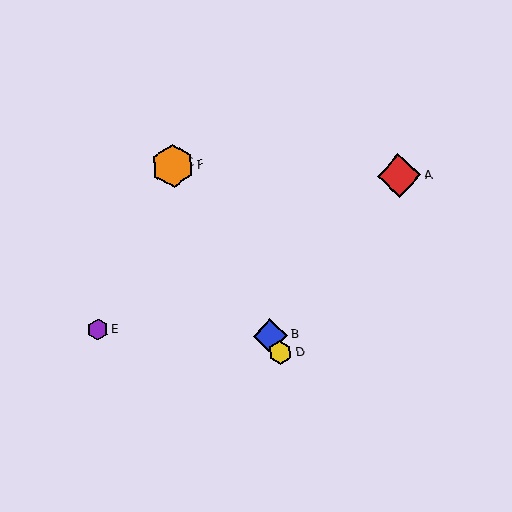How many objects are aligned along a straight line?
4 objects (B, C, D, F) are aligned along a straight line.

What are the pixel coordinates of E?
Object E is at (98, 329).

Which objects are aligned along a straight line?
Objects B, C, D, F are aligned along a straight line.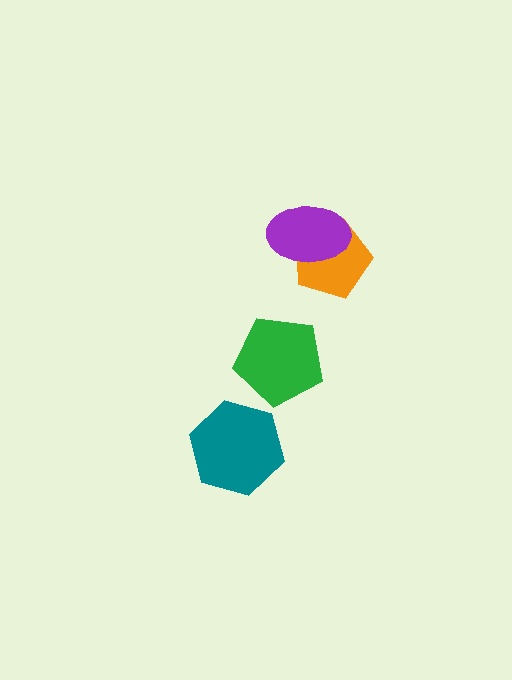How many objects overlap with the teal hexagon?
0 objects overlap with the teal hexagon.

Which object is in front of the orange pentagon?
The purple ellipse is in front of the orange pentagon.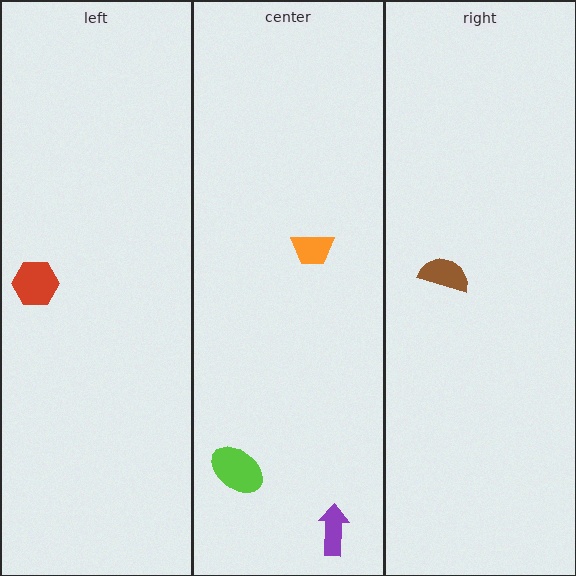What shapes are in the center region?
The lime ellipse, the orange trapezoid, the purple arrow.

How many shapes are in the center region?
3.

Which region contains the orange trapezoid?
The center region.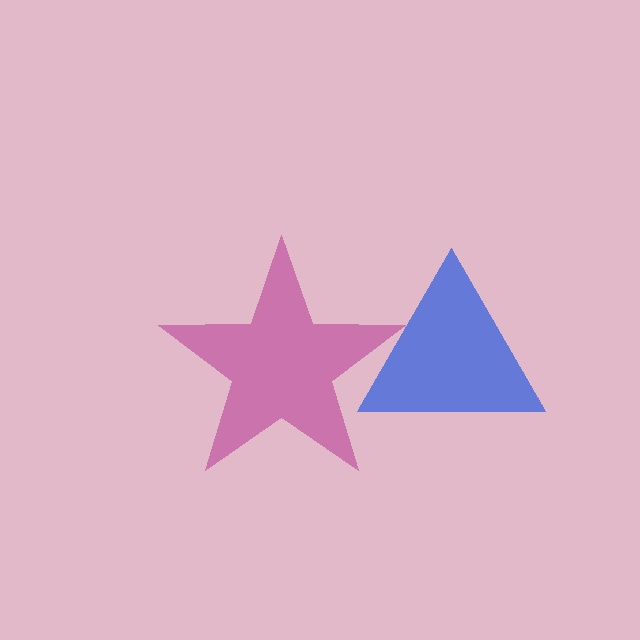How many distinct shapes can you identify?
There are 2 distinct shapes: a blue triangle, a magenta star.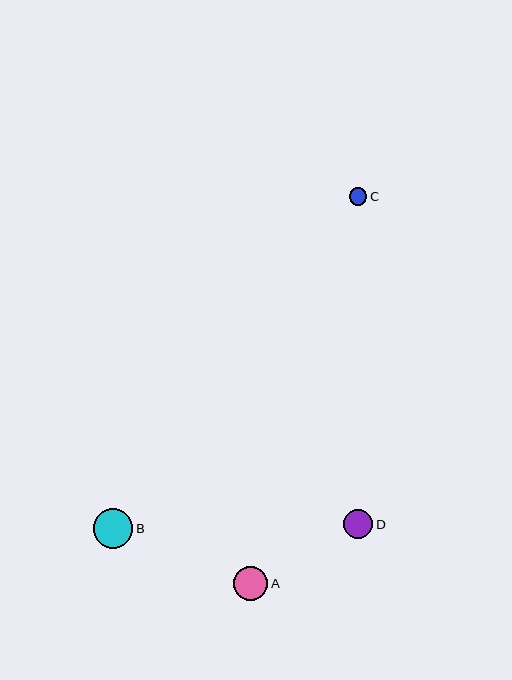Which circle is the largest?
Circle B is the largest with a size of approximately 39 pixels.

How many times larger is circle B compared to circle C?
Circle B is approximately 2.3 times the size of circle C.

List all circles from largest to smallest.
From largest to smallest: B, A, D, C.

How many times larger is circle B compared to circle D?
Circle B is approximately 1.4 times the size of circle D.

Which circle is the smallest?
Circle C is the smallest with a size of approximately 17 pixels.